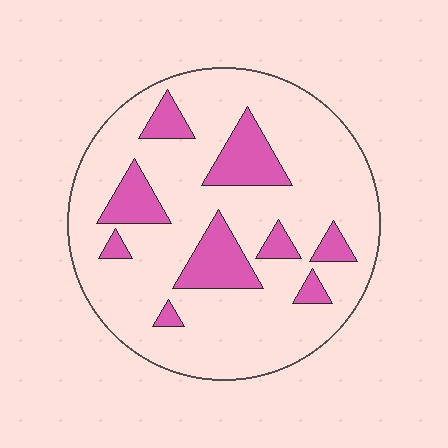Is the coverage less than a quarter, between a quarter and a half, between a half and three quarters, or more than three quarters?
Less than a quarter.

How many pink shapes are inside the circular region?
9.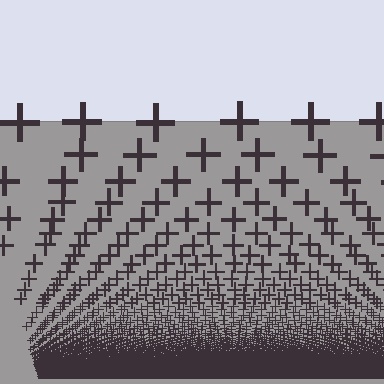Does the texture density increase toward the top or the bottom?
Density increases toward the bottom.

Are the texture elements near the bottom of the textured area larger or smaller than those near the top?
Smaller. The gradient is inverted — elements near the bottom are smaller and denser.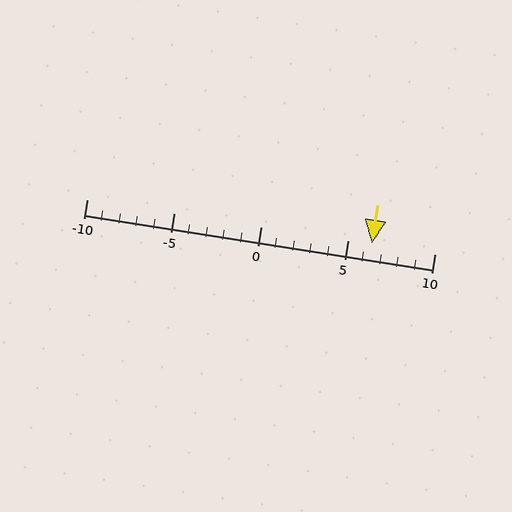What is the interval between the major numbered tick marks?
The major tick marks are spaced 5 units apart.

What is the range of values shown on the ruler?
The ruler shows values from -10 to 10.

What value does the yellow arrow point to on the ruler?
The yellow arrow points to approximately 6.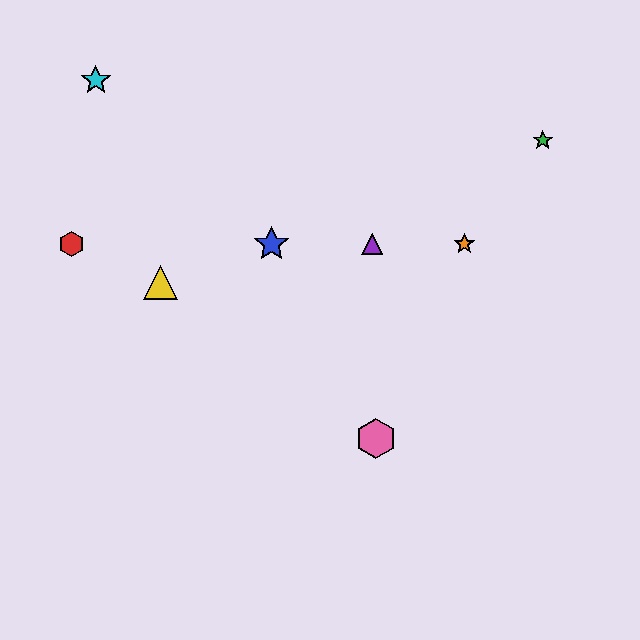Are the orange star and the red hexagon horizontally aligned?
Yes, both are at y≈244.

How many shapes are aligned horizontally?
4 shapes (the red hexagon, the blue star, the purple triangle, the orange star) are aligned horizontally.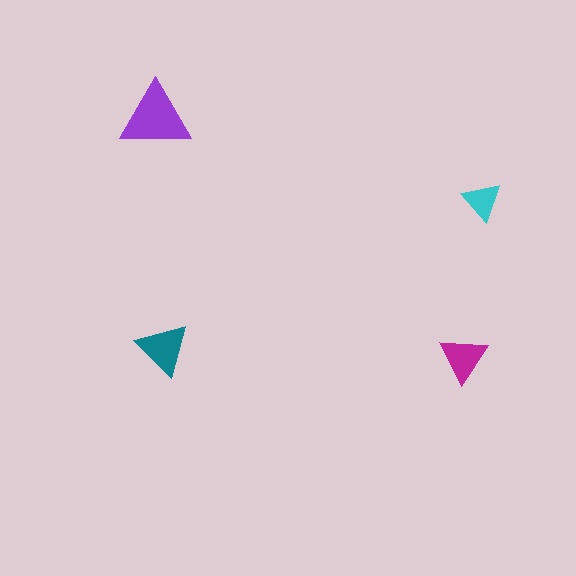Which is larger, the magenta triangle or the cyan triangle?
The magenta one.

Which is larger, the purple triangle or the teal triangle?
The purple one.